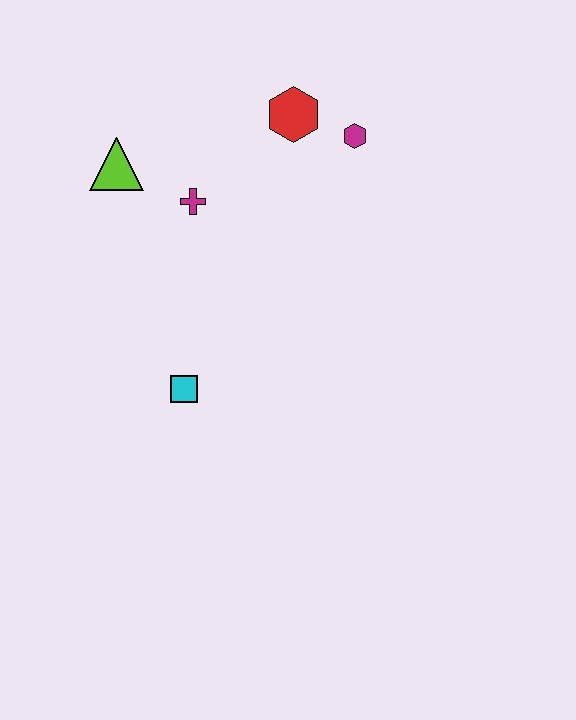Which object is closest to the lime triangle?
The magenta cross is closest to the lime triangle.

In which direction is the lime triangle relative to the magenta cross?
The lime triangle is to the left of the magenta cross.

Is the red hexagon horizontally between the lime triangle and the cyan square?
No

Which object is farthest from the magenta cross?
The cyan square is farthest from the magenta cross.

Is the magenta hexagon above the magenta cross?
Yes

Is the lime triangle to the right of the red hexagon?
No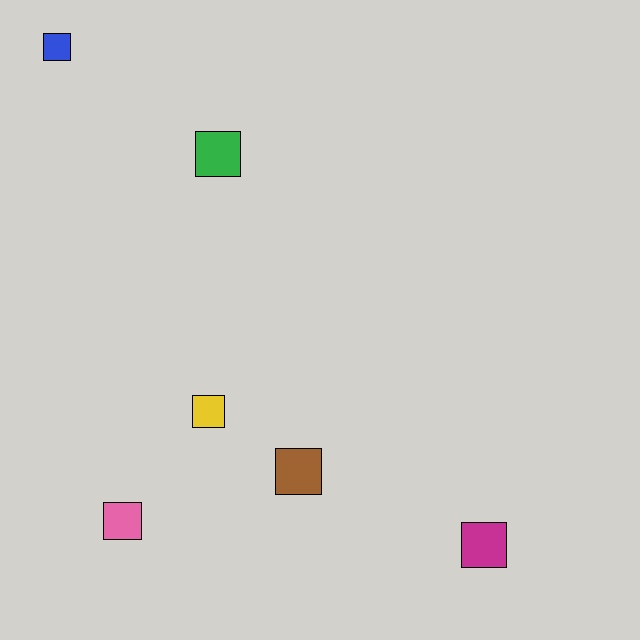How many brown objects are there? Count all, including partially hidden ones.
There is 1 brown object.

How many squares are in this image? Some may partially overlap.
There are 6 squares.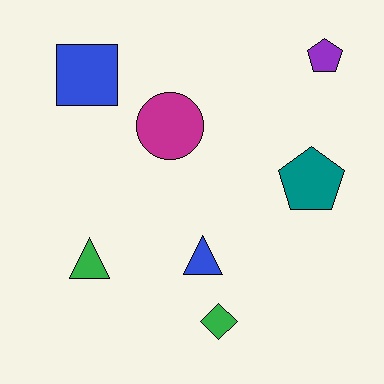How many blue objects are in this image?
There are 2 blue objects.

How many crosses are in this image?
There are no crosses.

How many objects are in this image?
There are 7 objects.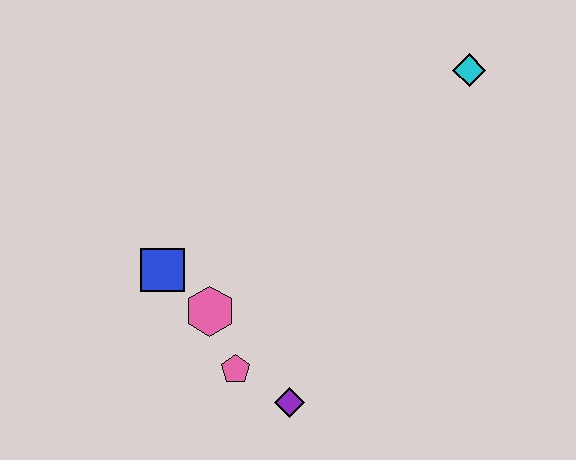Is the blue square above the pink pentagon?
Yes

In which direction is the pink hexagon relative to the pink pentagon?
The pink hexagon is above the pink pentagon.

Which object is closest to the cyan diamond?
The pink hexagon is closest to the cyan diamond.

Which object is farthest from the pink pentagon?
The cyan diamond is farthest from the pink pentagon.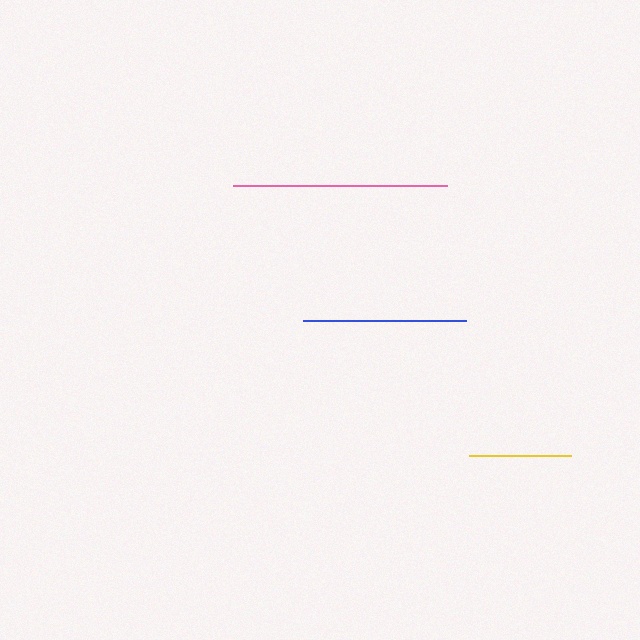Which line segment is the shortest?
The yellow line is the shortest at approximately 102 pixels.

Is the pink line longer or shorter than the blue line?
The pink line is longer than the blue line.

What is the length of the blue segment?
The blue segment is approximately 162 pixels long.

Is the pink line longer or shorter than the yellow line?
The pink line is longer than the yellow line.